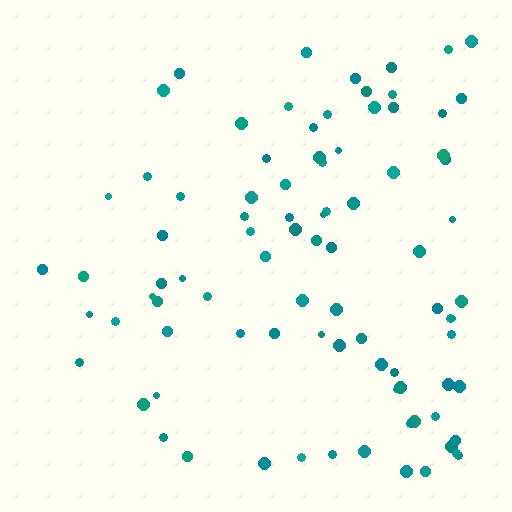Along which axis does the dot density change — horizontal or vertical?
Horizontal.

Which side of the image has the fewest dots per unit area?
The left.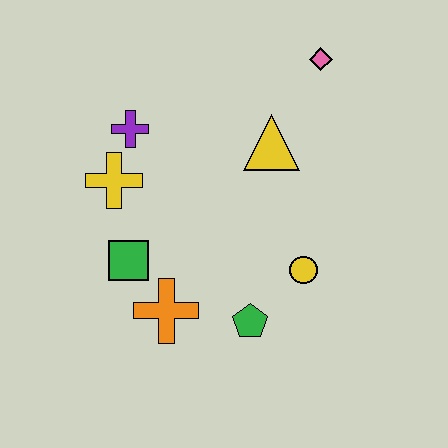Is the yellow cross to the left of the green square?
Yes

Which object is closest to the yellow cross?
The purple cross is closest to the yellow cross.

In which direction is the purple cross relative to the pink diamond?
The purple cross is to the left of the pink diamond.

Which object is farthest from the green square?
The pink diamond is farthest from the green square.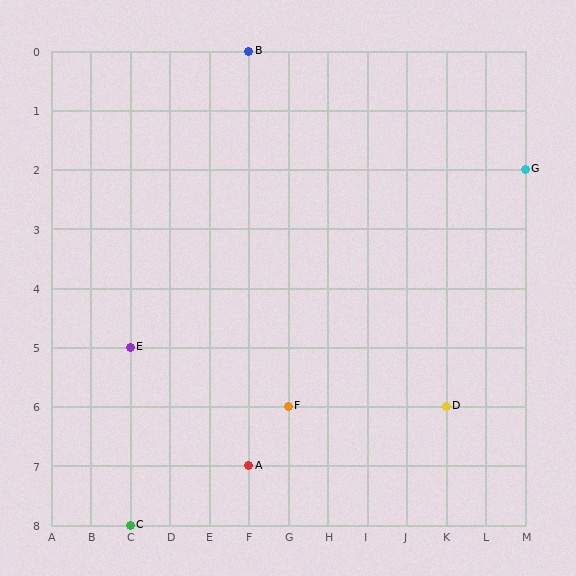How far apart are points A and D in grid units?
Points A and D are 5 columns and 1 row apart (about 5.1 grid units diagonally).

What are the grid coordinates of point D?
Point D is at grid coordinates (K, 6).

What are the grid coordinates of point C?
Point C is at grid coordinates (C, 8).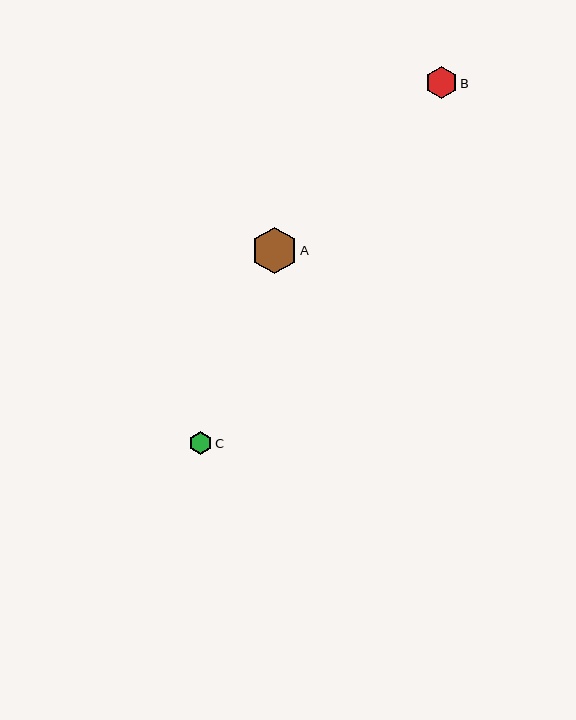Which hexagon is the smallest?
Hexagon C is the smallest with a size of approximately 23 pixels.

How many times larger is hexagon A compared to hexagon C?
Hexagon A is approximately 2.1 times the size of hexagon C.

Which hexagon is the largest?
Hexagon A is the largest with a size of approximately 46 pixels.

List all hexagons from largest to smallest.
From largest to smallest: A, B, C.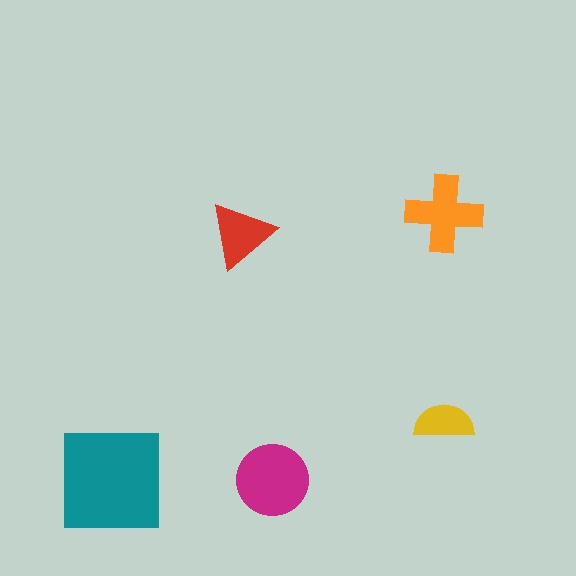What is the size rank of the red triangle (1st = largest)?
4th.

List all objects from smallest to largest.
The yellow semicircle, the red triangle, the orange cross, the magenta circle, the teal square.